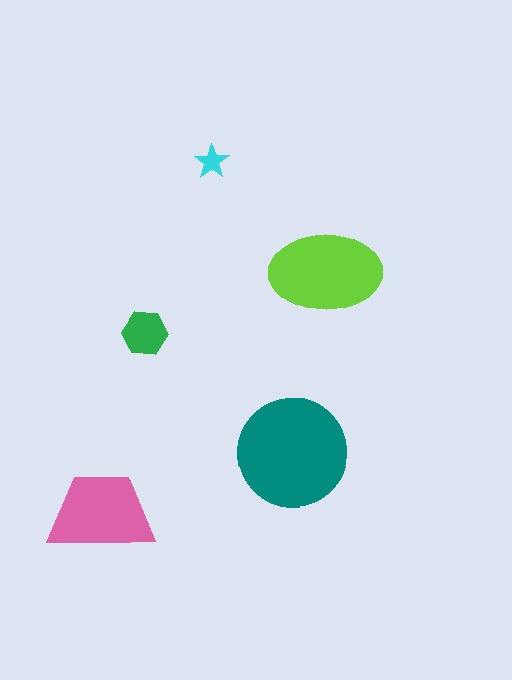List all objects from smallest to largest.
The cyan star, the green hexagon, the pink trapezoid, the lime ellipse, the teal circle.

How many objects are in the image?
There are 5 objects in the image.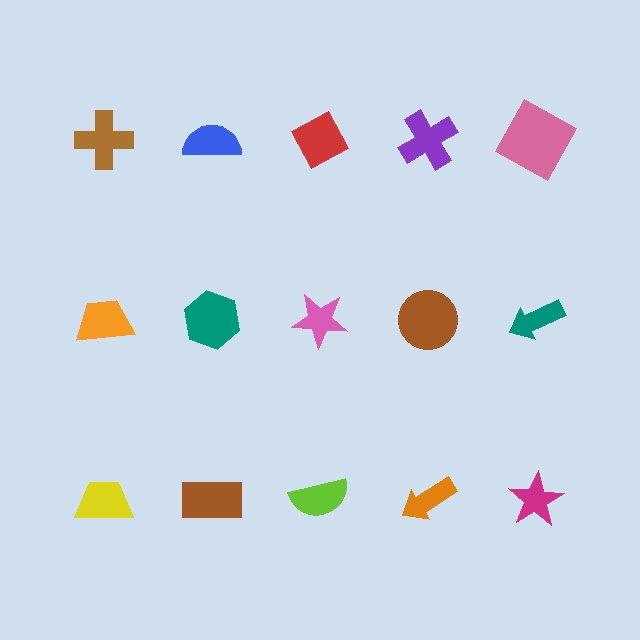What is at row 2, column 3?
A pink star.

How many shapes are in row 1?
5 shapes.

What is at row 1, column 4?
A purple cross.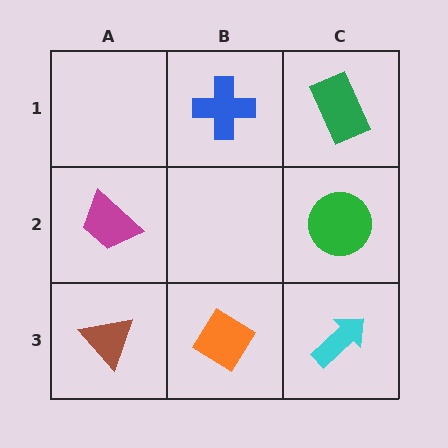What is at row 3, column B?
An orange diamond.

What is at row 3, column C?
A cyan arrow.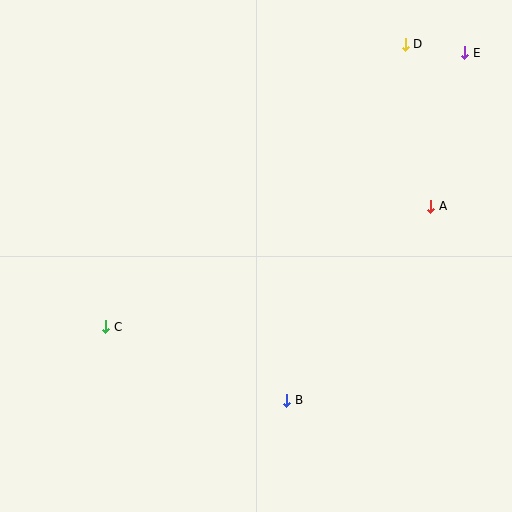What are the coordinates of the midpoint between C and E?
The midpoint between C and E is at (285, 190).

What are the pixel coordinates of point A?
Point A is at (431, 206).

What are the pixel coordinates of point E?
Point E is at (465, 53).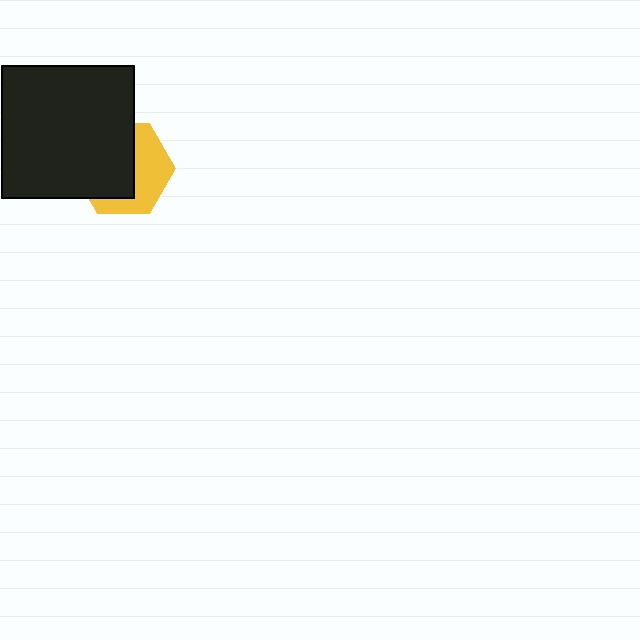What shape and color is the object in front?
The object in front is a black square.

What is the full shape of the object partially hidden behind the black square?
The partially hidden object is a yellow hexagon.